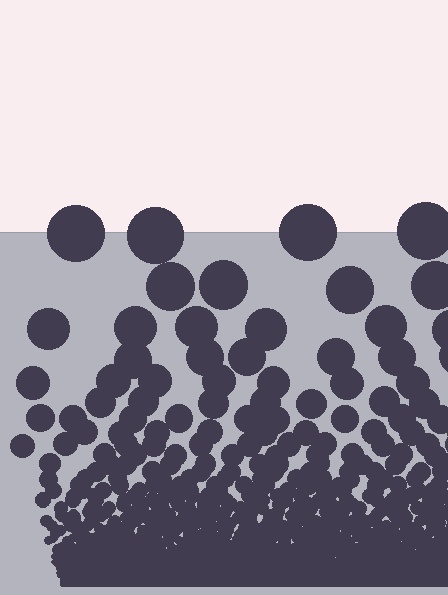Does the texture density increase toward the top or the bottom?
Density increases toward the bottom.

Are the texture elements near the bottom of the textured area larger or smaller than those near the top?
Smaller. The gradient is inverted — elements near the bottom are smaller and denser.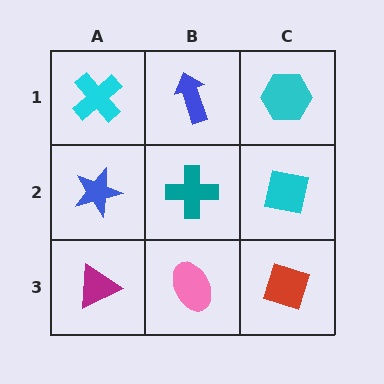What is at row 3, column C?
A red diamond.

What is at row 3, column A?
A magenta triangle.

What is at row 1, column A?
A cyan cross.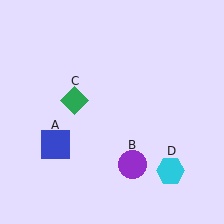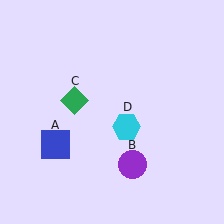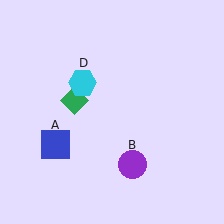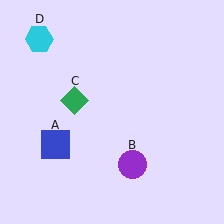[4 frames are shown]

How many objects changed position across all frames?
1 object changed position: cyan hexagon (object D).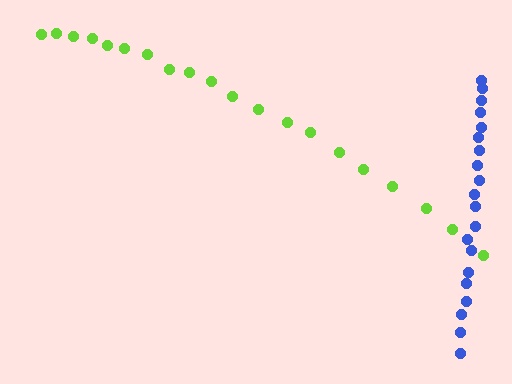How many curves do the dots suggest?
There are 2 distinct paths.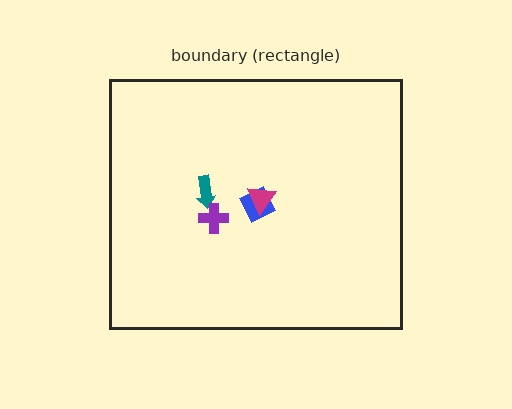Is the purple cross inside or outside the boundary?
Inside.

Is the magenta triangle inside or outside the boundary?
Inside.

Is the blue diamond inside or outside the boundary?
Inside.